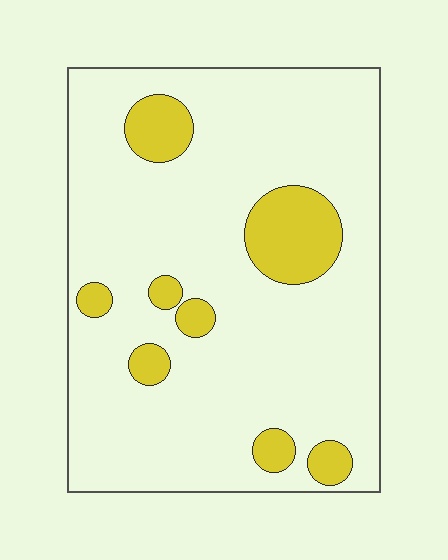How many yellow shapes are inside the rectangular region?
8.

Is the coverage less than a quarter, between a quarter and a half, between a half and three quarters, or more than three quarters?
Less than a quarter.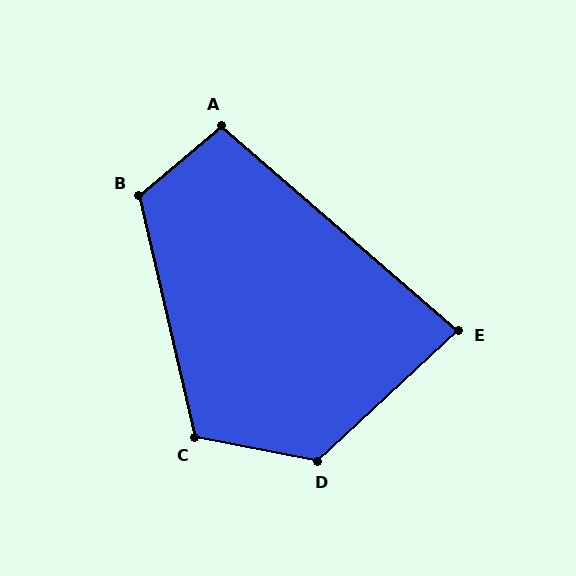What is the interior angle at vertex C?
Approximately 114 degrees (obtuse).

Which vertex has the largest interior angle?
D, at approximately 126 degrees.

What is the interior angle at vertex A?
Approximately 99 degrees (obtuse).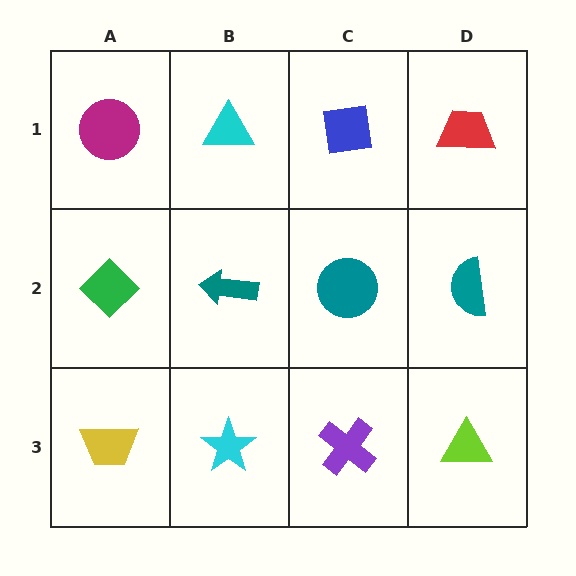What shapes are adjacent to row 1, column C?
A teal circle (row 2, column C), a cyan triangle (row 1, column B), a red trapezoid (row 1, column D).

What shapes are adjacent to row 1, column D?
A teal semicircle (row 2, column D), a blue square (row 1, column C).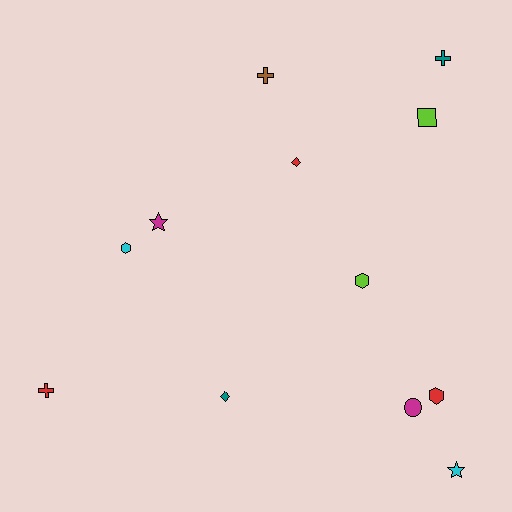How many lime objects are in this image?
There are 2 lime objects.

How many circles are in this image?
There is 1 circle.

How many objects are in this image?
There are 12 objects.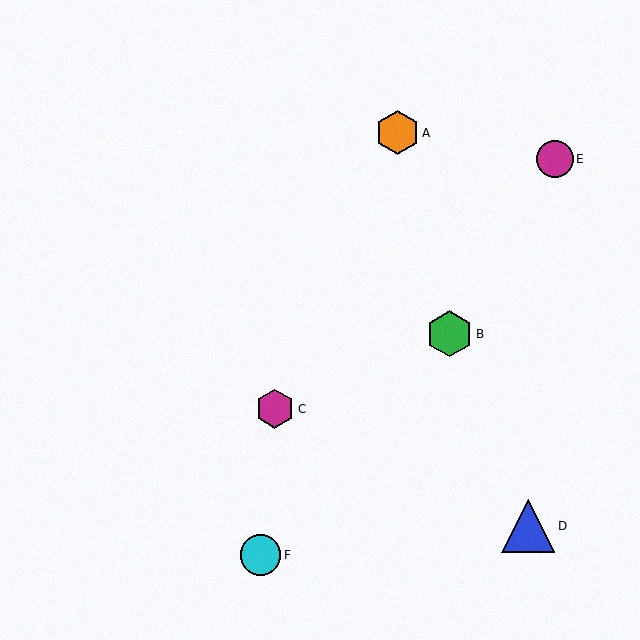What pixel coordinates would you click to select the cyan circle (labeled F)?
Click at (260, 555) to select the cyan circle F.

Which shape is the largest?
The blue triangle (labeled D) is the largest.